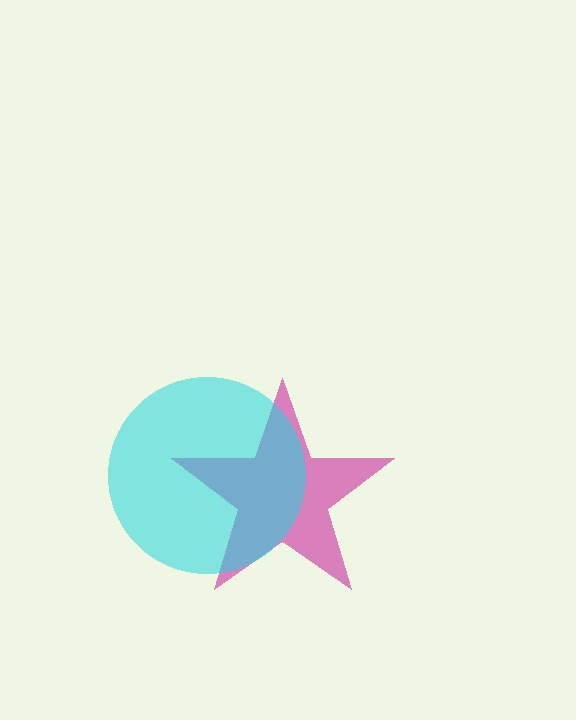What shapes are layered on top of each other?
The layered shapes are: a magenta star, a cyan circle.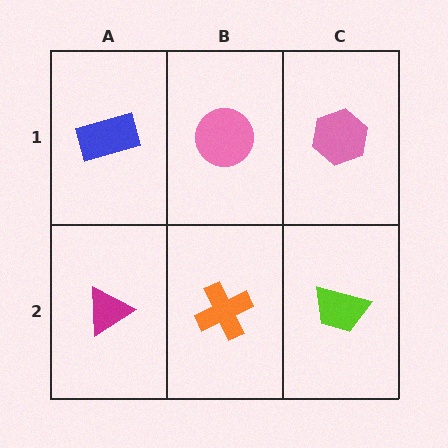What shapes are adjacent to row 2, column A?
A blue rectangle (row 1, column A), an orange cross (row 2, column B).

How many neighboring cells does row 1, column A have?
2.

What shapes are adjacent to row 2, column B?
A pink circle (row 1, column B), a magenta triangle (row 2, column A), a lime trapezoid (row 2, column C).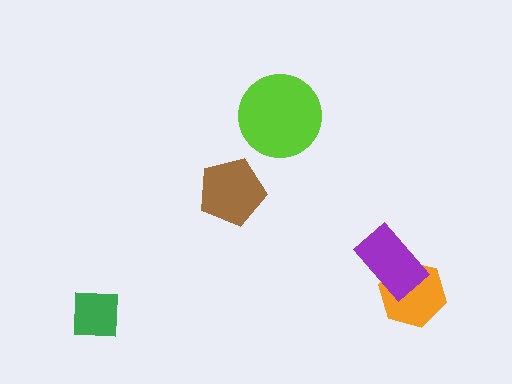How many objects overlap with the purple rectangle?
1 object overlaps with the purple rectangle.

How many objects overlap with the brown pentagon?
0 objects overlap with the brown pentagon.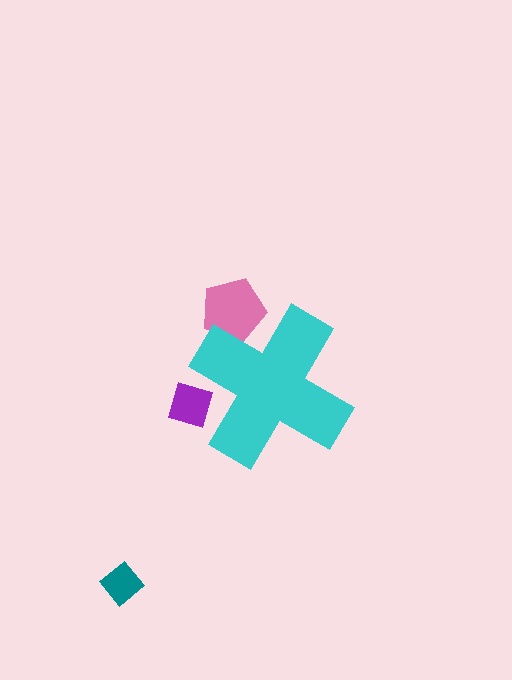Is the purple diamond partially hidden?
Yes, the purple diamond is partially hidden behind the cyan cross.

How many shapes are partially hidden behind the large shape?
2 shapes are partially hidden.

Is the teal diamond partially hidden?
No, the teal diamond is fully visible.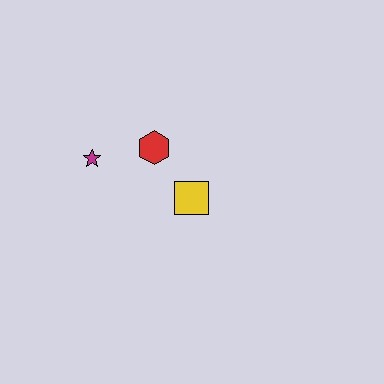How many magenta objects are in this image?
There is 1 magenta object.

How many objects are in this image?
There are 3 objects.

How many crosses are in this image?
There are no crosses.